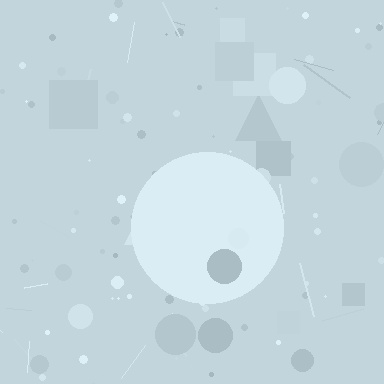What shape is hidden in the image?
A circle is hidden in the image.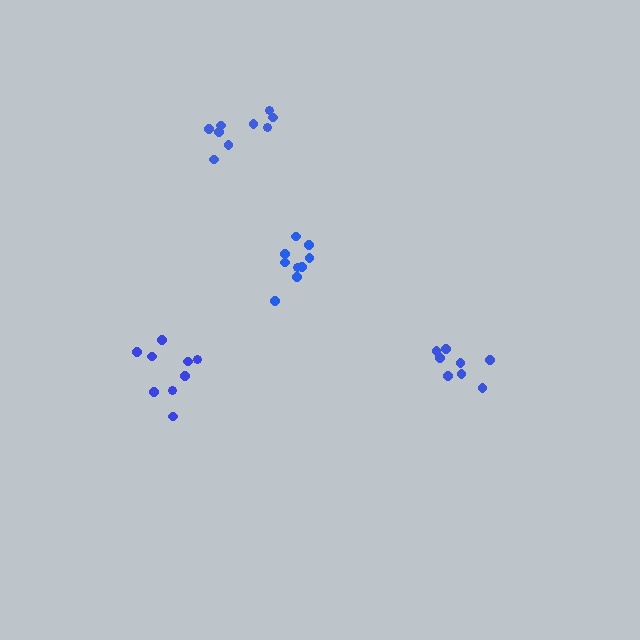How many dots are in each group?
Group 1: 9 dots, Group 2: 9 dots, Group 3: 8 dots, Group 4: 9 dots (35 total).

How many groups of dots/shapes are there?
There are 4 groups.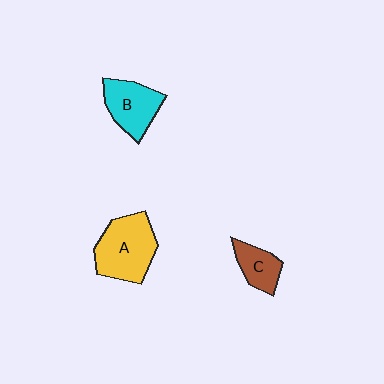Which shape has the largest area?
Shape A (yellow).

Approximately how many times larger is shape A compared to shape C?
Approximately 2.0 times.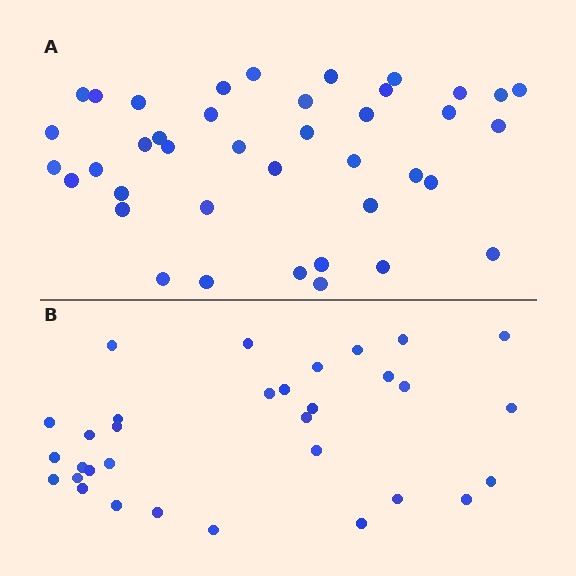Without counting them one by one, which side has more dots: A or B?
Region A (the top region) has more dots.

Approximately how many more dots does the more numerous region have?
Region A has roughly 8 or so more dots than region B.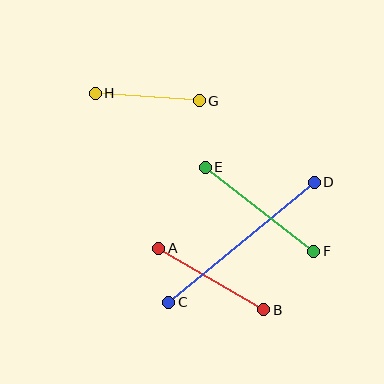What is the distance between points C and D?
The distance is approximately 188 pixels.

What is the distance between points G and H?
The distance is approximately 104 pixels.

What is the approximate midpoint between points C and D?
The midpoint is at approximately (241, 242) pixels.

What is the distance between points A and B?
The distance is approximately 122 pixels.